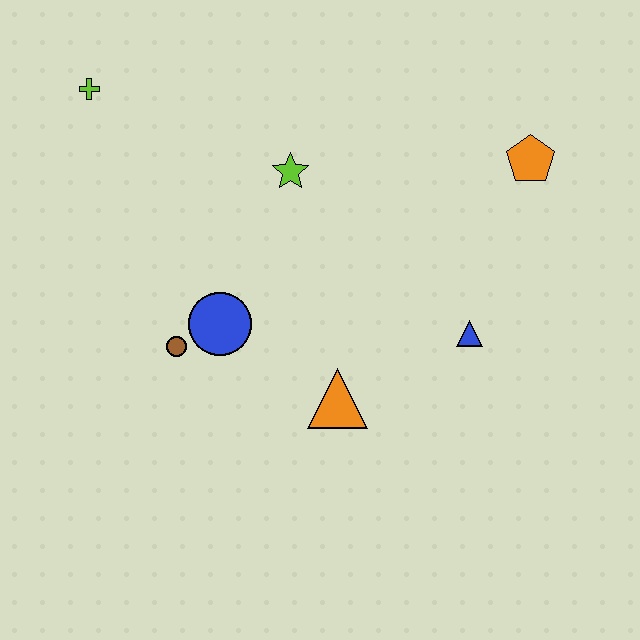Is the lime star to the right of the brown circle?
Yes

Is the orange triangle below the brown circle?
Yes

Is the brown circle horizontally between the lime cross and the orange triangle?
Yes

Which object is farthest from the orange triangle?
The lime cross is farthest from the orange triangle.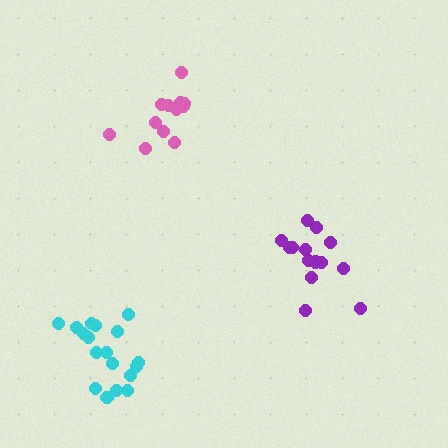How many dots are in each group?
Group 1: 12 dots, Group 2: 18 dots, Group 3: 14 dots (44 total).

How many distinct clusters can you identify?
There are 3 distinct clusters.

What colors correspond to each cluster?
The clusters are colored: pink, cyan, purple.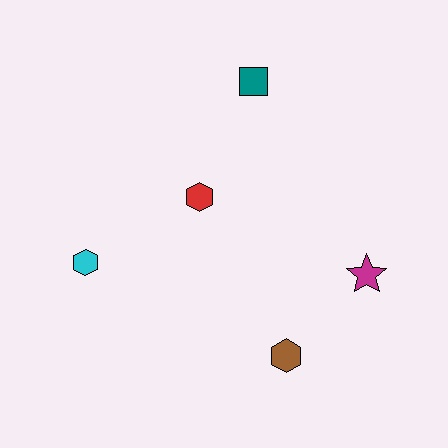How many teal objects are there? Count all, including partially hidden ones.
There is 1 teal object.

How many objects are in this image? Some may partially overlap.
There are 5 objects.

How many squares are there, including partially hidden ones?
There is 1 square.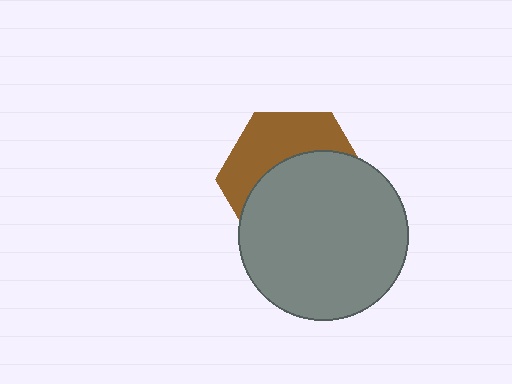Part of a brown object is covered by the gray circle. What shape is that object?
It is a hexagon.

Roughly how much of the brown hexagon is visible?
A small part of it is visible (roughly 40%).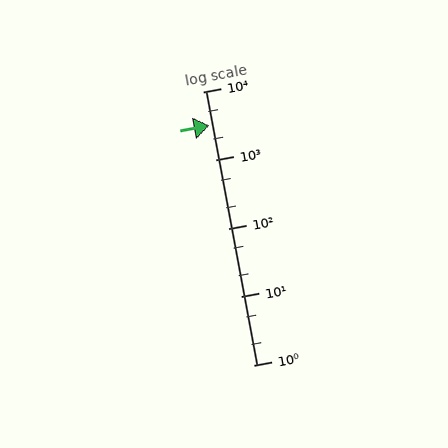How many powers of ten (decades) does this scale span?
The scale spans 4 decades, from 1 to 10000.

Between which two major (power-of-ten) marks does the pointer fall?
The pointer is between 1000 and 10000.